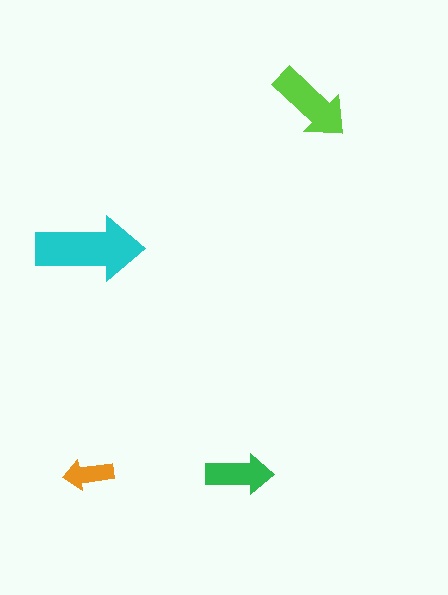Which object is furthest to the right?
The lime arrow is rightmost.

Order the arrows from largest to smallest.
the cyan one, the lime one, the green one, the orange one.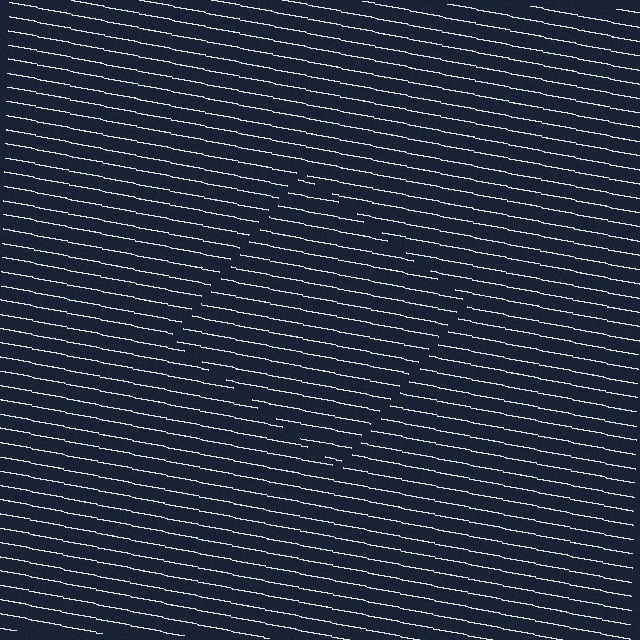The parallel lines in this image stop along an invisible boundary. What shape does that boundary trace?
An illusory square. The interior of the shape contains the same grating, shifted by half a period — the contour is defined by the phase discontinuity where line-ends from the inner and outer gratings abut.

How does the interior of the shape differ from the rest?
The interior of the shape contains the same grating, shifted by half a period — the contour is defined by the phase discontinuity where line-ends from the inner and outer gratings abut.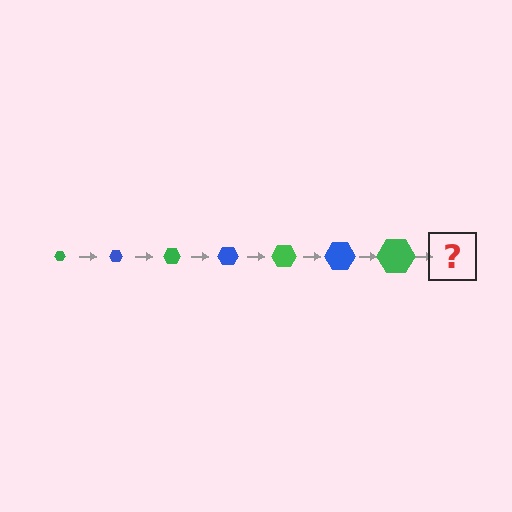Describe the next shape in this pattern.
It should be a blue hexagon, larger than the previous one.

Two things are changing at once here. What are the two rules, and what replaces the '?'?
The two rules are that the hexagon grows larger each step and the color cycles through green and blue. The '?' should be a blue hexagon, larger than the previous one.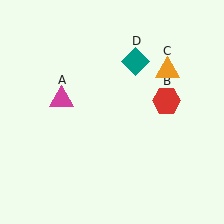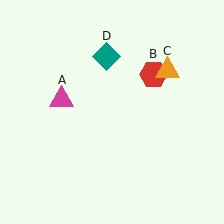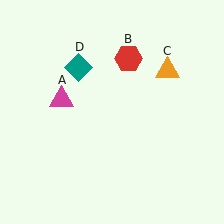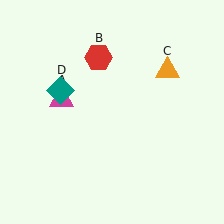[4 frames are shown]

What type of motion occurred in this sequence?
The red hexagon (object B), teal diamond (object D) rotated counterclockwise around the center of the scene.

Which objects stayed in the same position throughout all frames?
Magenta triangle (object A) and orange triangle (object C) remained stationary.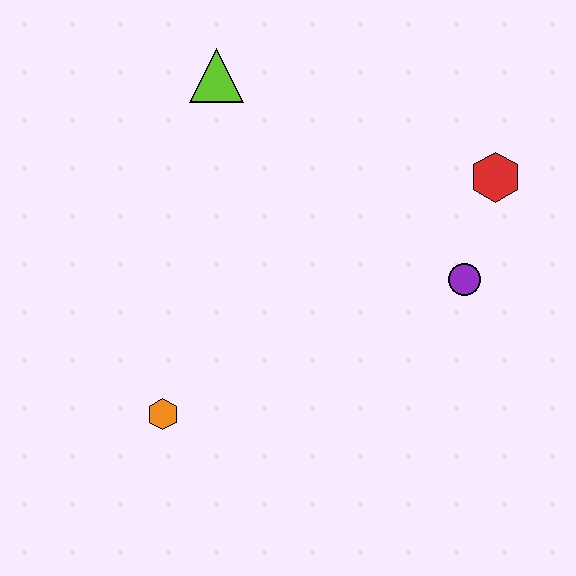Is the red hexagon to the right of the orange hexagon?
Yes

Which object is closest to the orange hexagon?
The purple circle is closest to the orange hexagon.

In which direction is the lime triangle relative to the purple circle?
The lime triangle is to the left of the purple circle.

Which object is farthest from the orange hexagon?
The red hexagon is farthest from the orange hexagon.